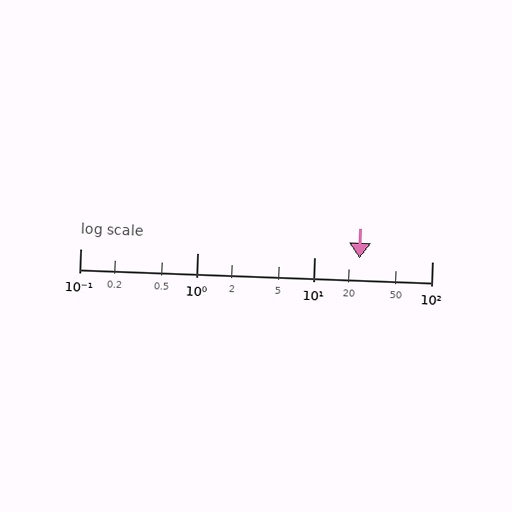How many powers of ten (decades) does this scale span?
The scale spans 3 decades, from 0.1 to 100.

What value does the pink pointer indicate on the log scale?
The pointer indicates approximately 24.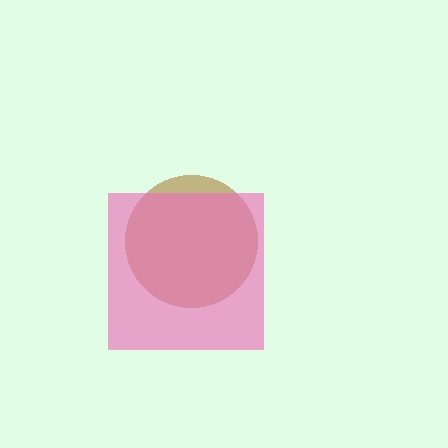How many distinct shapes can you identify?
There are 2 distinct shapes: a brown circle, a pink square.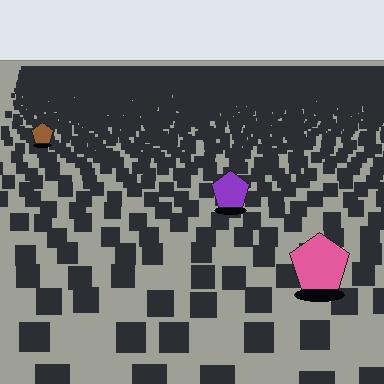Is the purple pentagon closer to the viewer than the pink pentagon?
No. The pink pentagon is closer — you can tell from the texture gradient: the ground texture is coarser near it.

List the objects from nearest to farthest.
From nearest to farthest: the pink pentagon, the purple pentagon, the brown pentagon.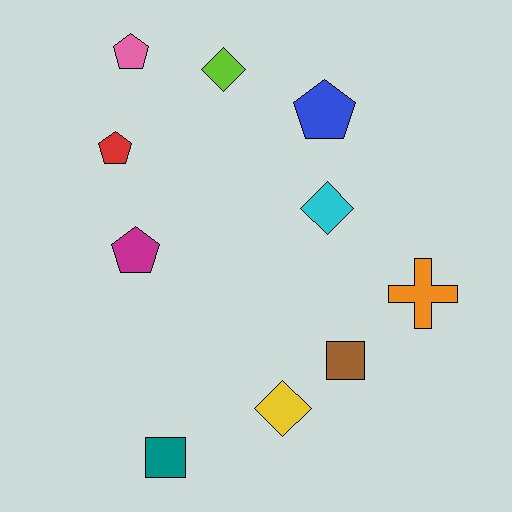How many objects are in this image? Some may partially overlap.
There are 10 objects.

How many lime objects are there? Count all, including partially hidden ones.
There is 1 lime object.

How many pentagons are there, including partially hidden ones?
There are 4 pentagons.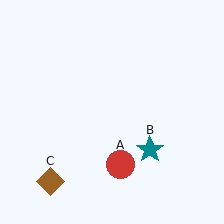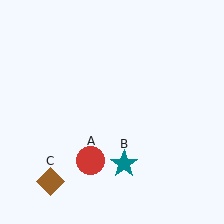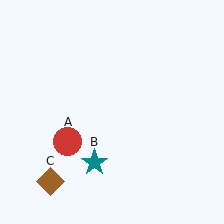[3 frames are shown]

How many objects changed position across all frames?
2 objects changed position: red circle (object A), teal star (object B).